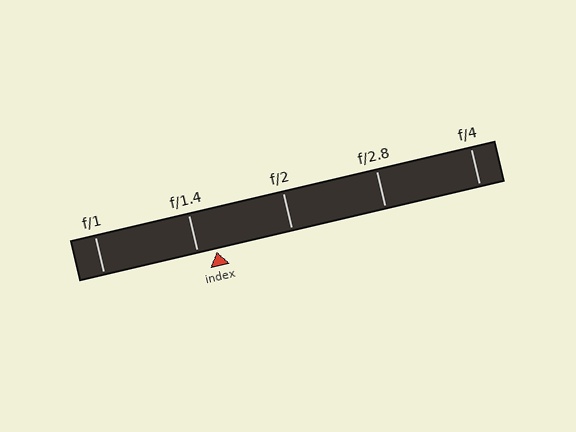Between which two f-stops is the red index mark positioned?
The index mark is between f/1.4 and f/2.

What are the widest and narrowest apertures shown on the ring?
The widest aperture shown is f/1 and the narrowest is f/4.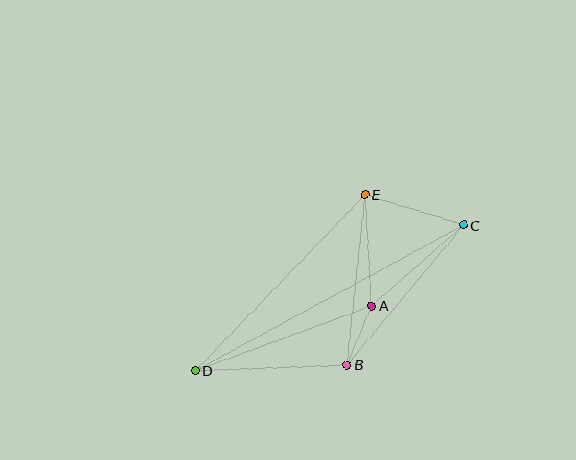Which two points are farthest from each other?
Points C and D are farthest from each other.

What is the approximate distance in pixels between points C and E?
The distance between C and E is approximately 103 pixels.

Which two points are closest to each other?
Points A and B are closest to each other.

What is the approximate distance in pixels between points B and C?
The distance between B and C is approximately 182 pixels.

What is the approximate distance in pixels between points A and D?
The distance between A and D is approximately 187 pixels.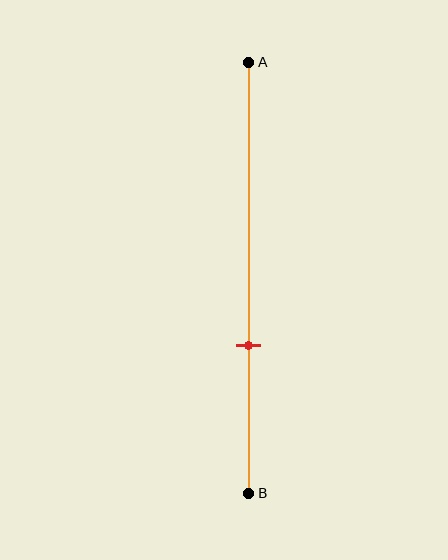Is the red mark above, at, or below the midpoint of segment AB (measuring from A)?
The red mark is below the midpoint of segment AB.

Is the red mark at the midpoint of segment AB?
No, the mark is at about 65% from A, not at the 50% midpoint.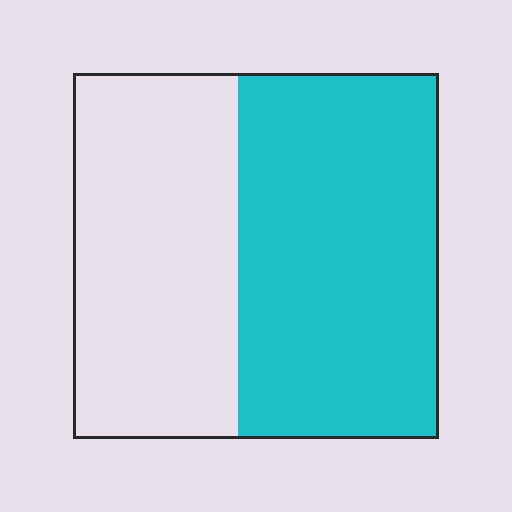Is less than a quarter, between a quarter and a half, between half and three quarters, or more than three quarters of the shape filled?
Between half and three quarters.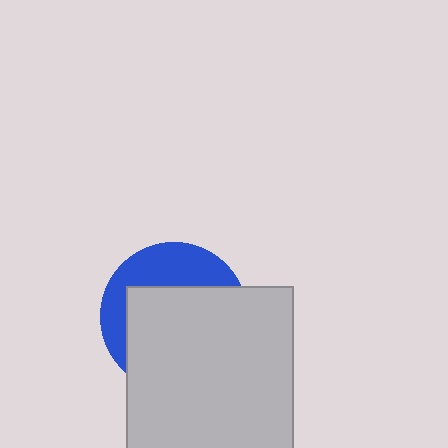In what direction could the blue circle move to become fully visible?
The blue circle could move up. That would shift it out from behind the light gray rectangle entirely.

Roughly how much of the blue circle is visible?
A small part of it is visible (roughly 34%).